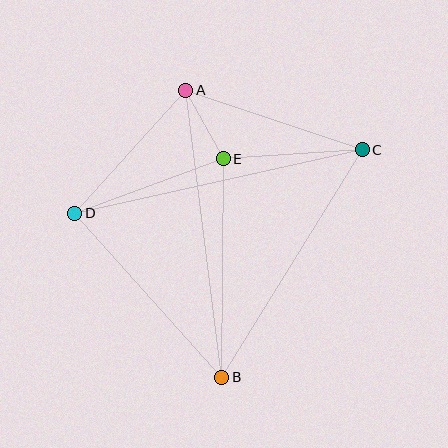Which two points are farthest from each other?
Points C and D are farthest from each other.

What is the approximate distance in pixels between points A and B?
The distance between A and B is approximately 289 pixels.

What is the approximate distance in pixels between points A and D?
The distance between A and D is approximately 166 pixels.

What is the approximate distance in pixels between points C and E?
The distance between C and E is approximately 139 pixels.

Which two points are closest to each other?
Points A and E are closest to each other.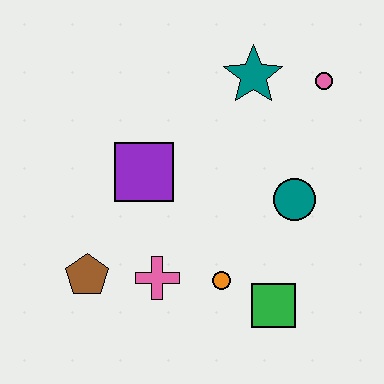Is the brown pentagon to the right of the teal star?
No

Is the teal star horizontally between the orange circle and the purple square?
No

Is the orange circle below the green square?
No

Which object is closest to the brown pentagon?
The pink cross is closest to the brown pentagon.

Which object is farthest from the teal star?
The brown pentagon is farthest from the teal star.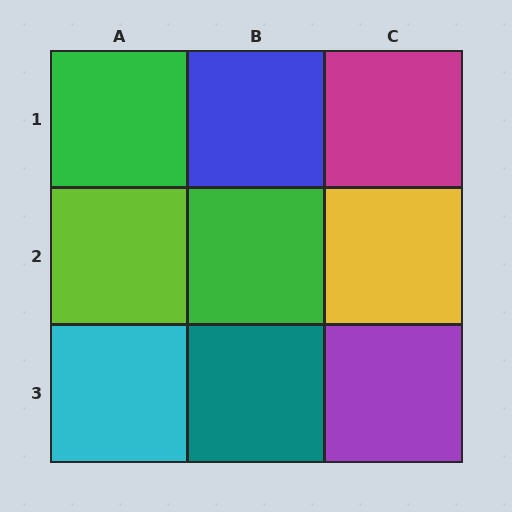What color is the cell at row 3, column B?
Teal.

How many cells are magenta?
1 cell is magenta.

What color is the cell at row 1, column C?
Magenta.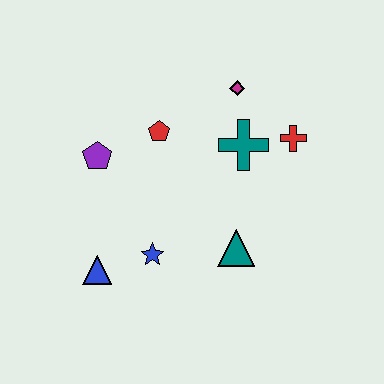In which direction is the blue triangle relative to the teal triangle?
The blue triangle is to the left of the teal triangle.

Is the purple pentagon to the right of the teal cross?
No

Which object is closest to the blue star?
The blue triangle is closest to the blue star.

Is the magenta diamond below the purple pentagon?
No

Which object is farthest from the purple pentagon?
The red cross is farthest from the purple pentagon.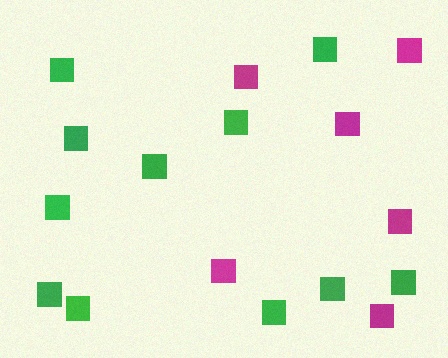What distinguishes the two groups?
There are 2 groups: one group of green squares (11) and one group of magenta squares (6).